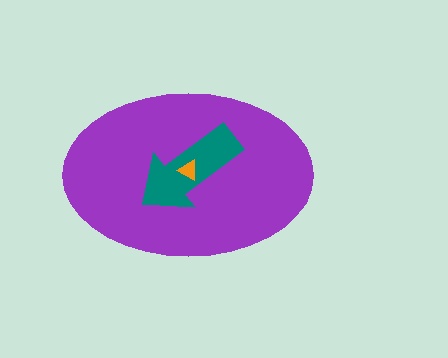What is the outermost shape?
The purple ellipse.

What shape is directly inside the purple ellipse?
The teal arrow.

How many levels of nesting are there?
3.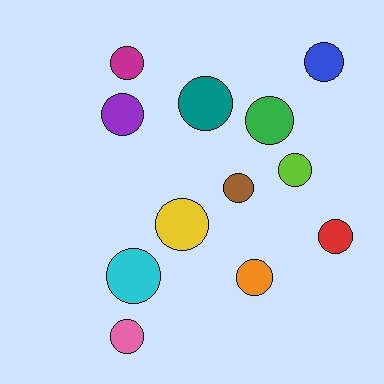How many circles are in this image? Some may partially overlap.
There are 12 circles.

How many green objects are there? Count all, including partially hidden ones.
There is 1 green object.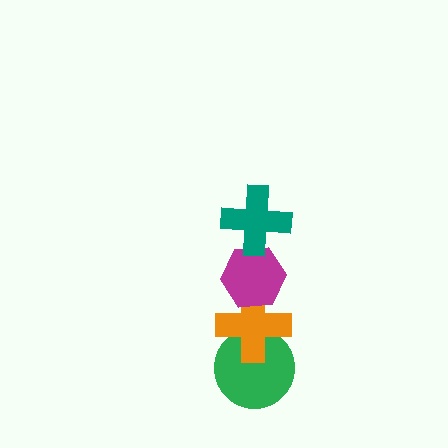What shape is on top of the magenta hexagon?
The teal cross is on top of the magenta hexagon.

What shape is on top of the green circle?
The orange cross is on top of the green circle.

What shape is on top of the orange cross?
The magenta hexagon is on top of the orange cross.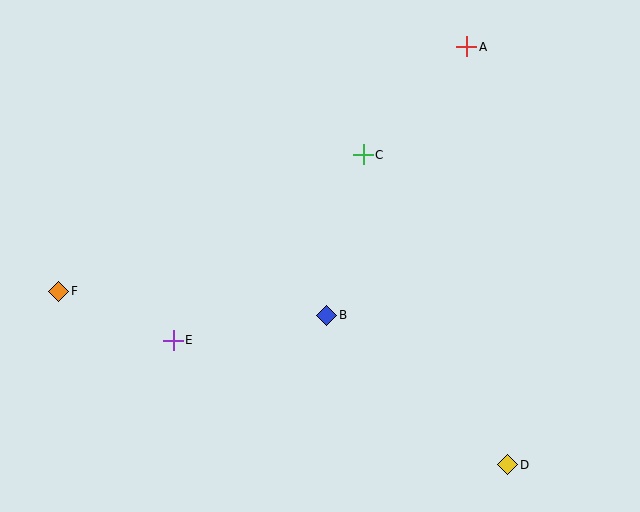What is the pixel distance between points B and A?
The distance between B and A is 303 pixels.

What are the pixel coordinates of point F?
Point F is at (58, 291).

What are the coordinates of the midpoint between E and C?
The midpoint between E and C is at (268, 247).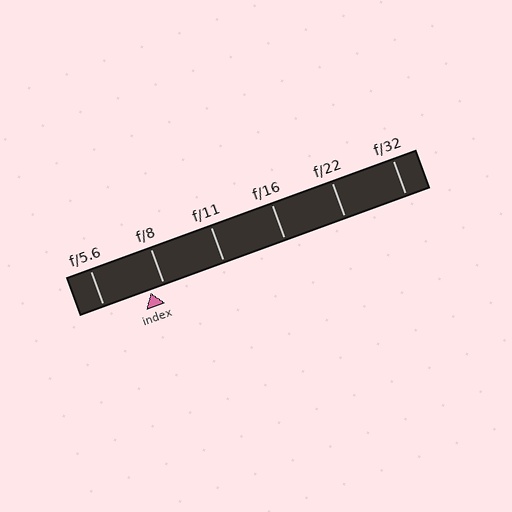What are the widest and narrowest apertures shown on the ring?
The widest aperture shown is f/5.6 and the narrowest is f/32.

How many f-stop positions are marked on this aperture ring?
There are 6 f-stop positions marked.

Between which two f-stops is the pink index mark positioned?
The index mark is between f/5.6 and f/8.